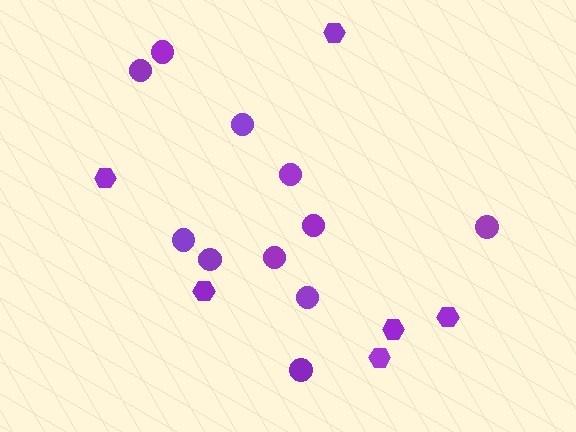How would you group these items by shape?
There are 2 groups: one group of hexagons (6) and one group of circles (11).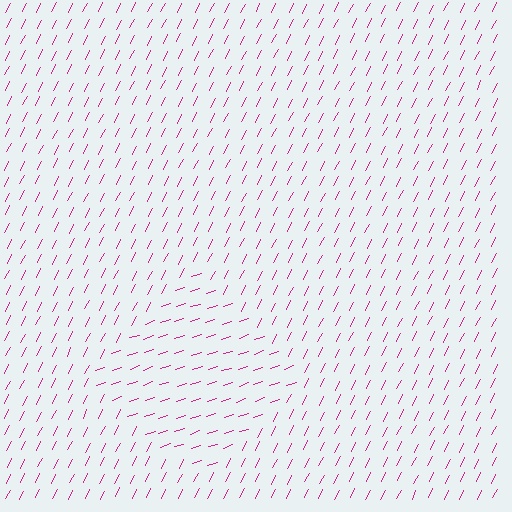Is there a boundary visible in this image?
Yes, there is a texture boundary formed by a change in line orientation.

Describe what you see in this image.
The image is filled with small magenta line segments. A diamond region in the image has lines oriented differently from the surrounding lines, creating a visible texture boundary.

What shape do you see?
I see a diamond.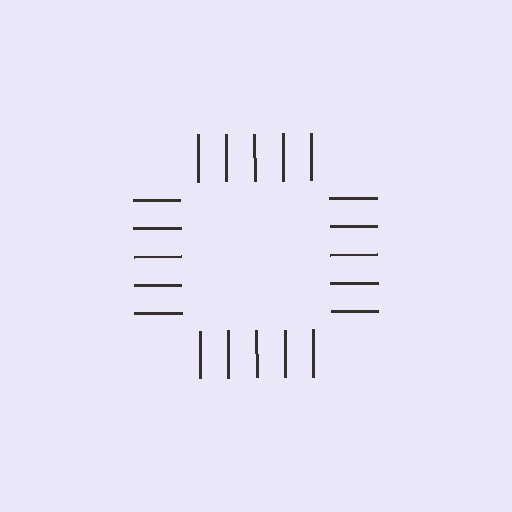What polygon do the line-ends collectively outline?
An illusory square — the line segments terminate on its edges but no continuous stroke is drawn.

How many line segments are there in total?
20 — 5 along each of the 4 edges.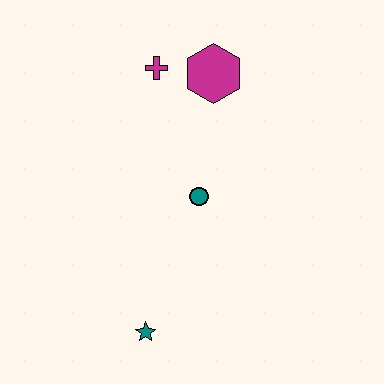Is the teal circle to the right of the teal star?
Yes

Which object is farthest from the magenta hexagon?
The teal star is farthest from the magenta hexagon.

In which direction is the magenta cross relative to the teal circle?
The magenta cross is above the teal circle.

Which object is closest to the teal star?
The teal circle is closest to the teal star.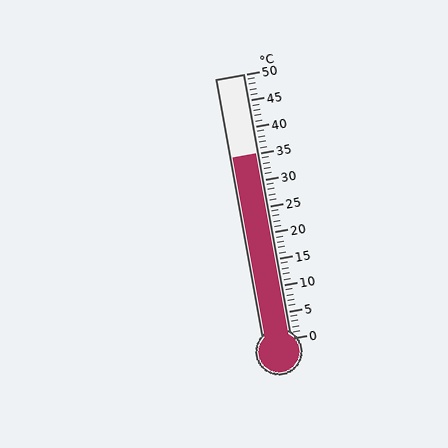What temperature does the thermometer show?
The thermometer shows approximately 35°C.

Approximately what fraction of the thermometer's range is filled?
The thermometer is filled to approximately 70% of its range.